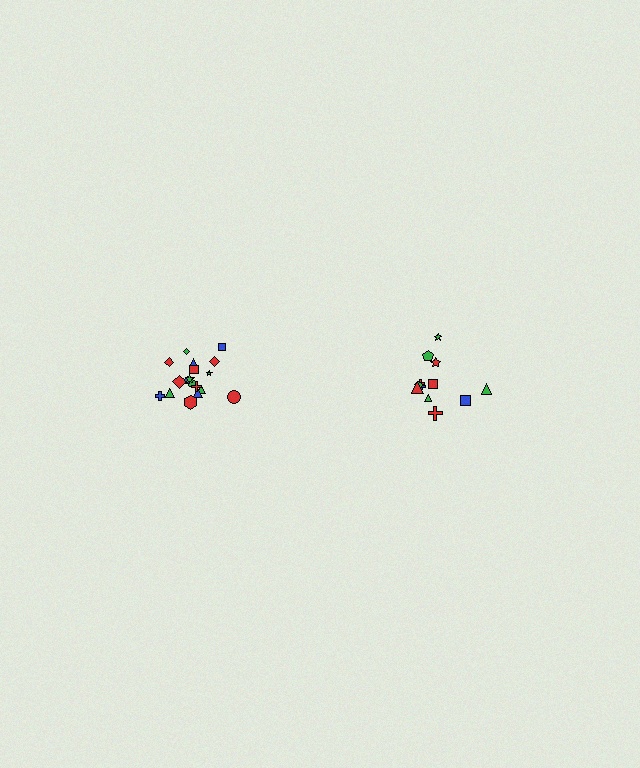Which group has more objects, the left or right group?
The left group.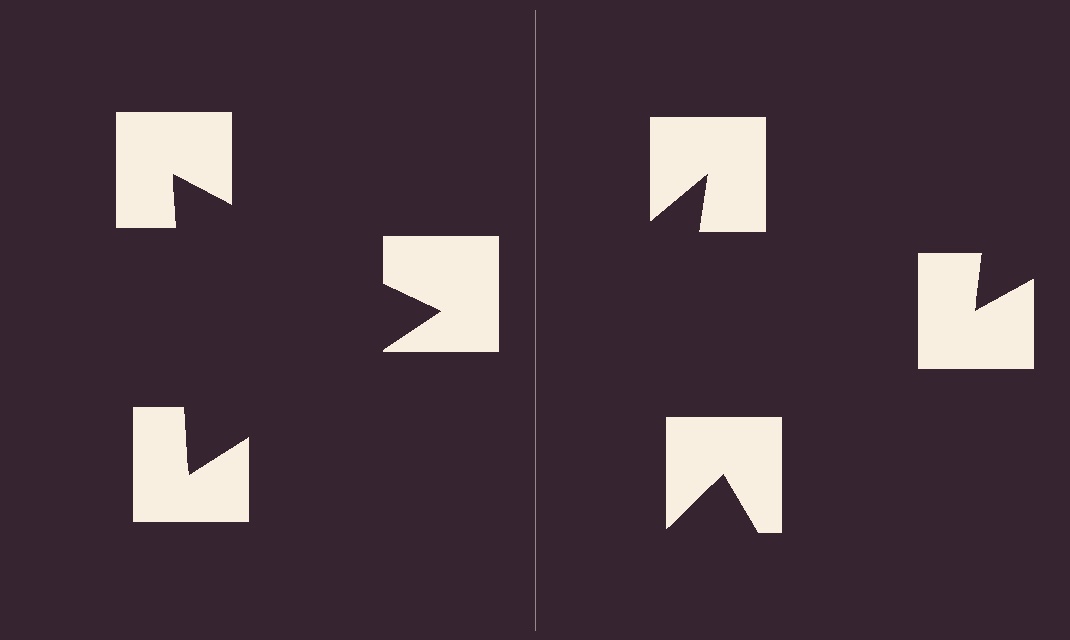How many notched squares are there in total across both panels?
6 — 3 on each side.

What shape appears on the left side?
An illusory triangle.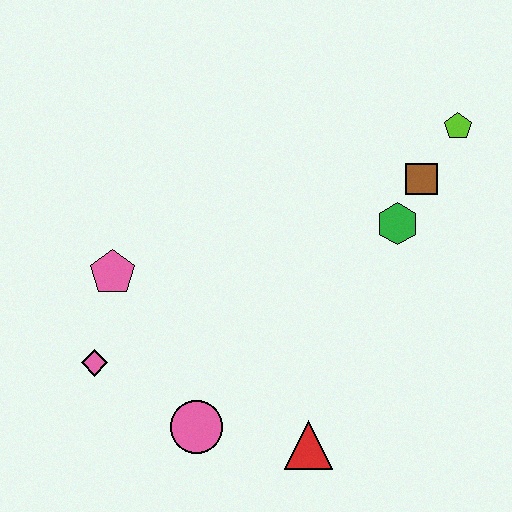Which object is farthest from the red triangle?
The lime pentagon is farthest from the red triangle.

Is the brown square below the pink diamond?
No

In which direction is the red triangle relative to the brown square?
The red triangle is below the brown square.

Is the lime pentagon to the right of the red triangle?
Yes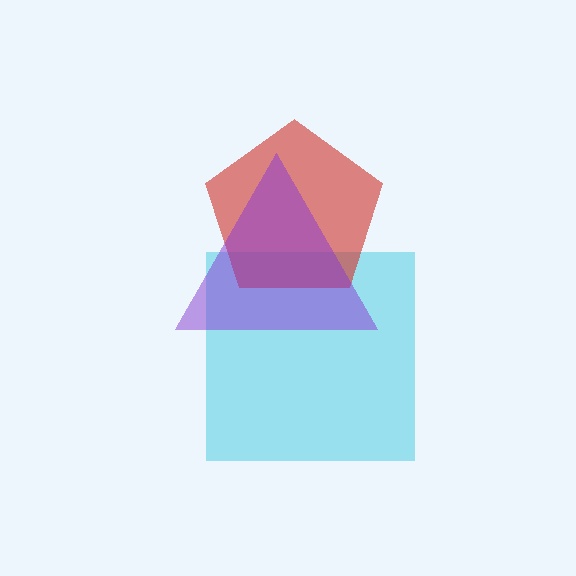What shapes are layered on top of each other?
The layered shapes are: a cyan square, a red pentagon, a purple triangle.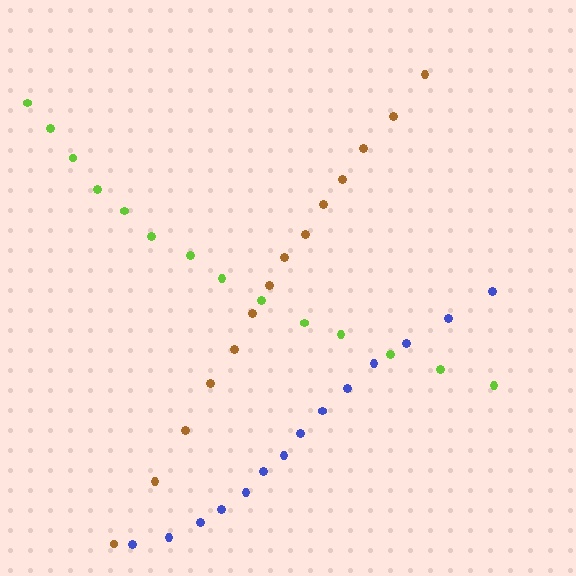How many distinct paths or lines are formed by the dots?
There are 3 distinct paths.